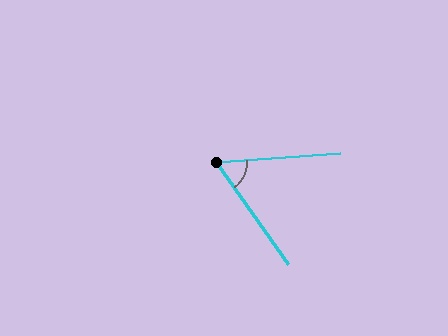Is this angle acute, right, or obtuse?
It is acute.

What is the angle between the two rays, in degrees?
Approximately 59 degrees.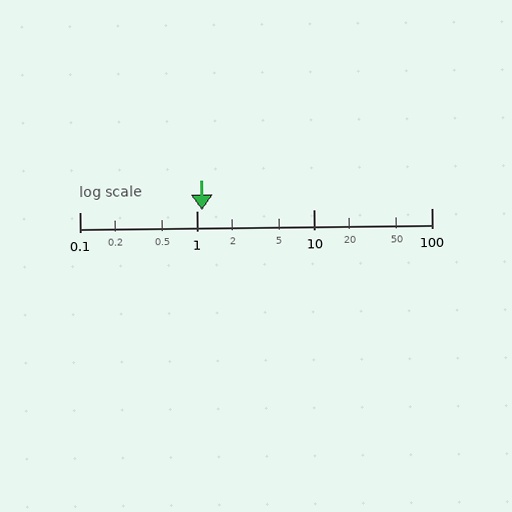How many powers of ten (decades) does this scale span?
The scale spans 3 decades, from 0.1 to 100.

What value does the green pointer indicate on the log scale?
The pointer indicates approximately 1.1.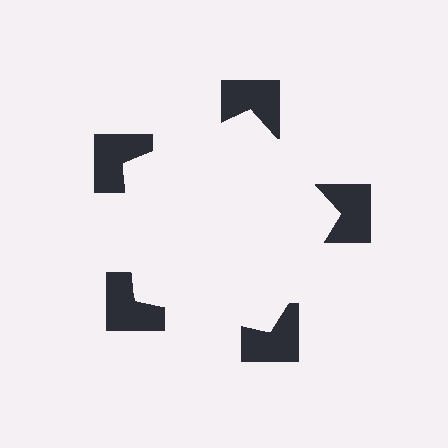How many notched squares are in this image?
There are 5 — one at each vertex of the illusory pentagon.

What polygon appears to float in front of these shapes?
An illusory pentagon — its edges are inferred from the aligned wedge cuts in the notched squares, not physically drawn.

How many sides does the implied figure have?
5 sides.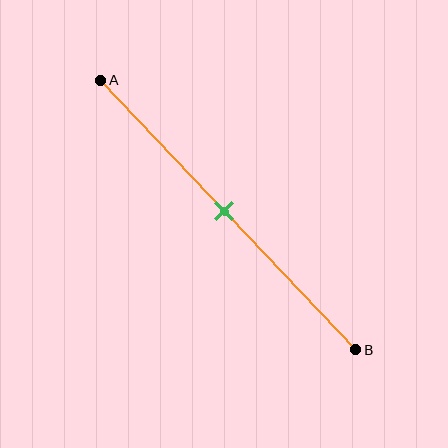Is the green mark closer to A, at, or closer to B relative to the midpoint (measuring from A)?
The green mark is approximately at the midpoint of segment AB.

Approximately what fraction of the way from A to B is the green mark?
The green mark is approximately 50% of the way from A to B.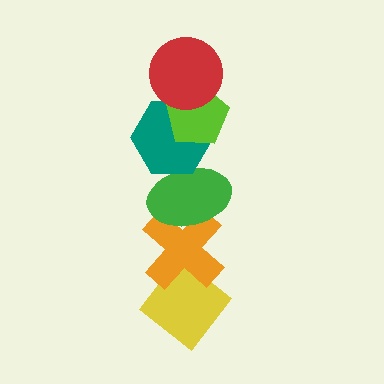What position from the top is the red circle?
The red circle is 1st from the top.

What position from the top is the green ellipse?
The green ellipse is 4th from the top.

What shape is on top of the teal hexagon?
The lime pentagon is on top of the teal hexagon.